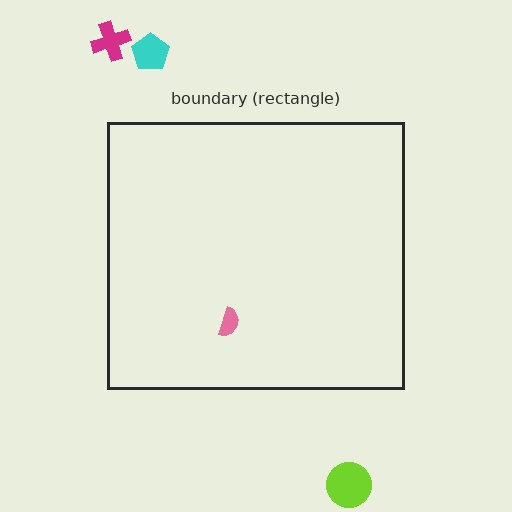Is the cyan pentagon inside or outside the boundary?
Outside.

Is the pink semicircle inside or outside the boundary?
Inside.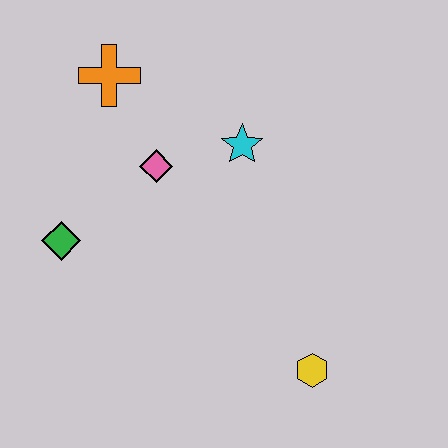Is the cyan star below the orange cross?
Yes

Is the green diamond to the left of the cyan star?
Yes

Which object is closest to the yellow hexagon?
The cyan star is closest to the yellow hexagon.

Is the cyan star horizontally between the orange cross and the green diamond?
No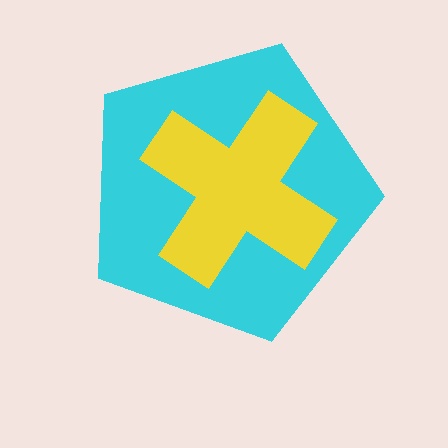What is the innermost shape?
The yellow cross.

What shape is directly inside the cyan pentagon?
The yellow cross.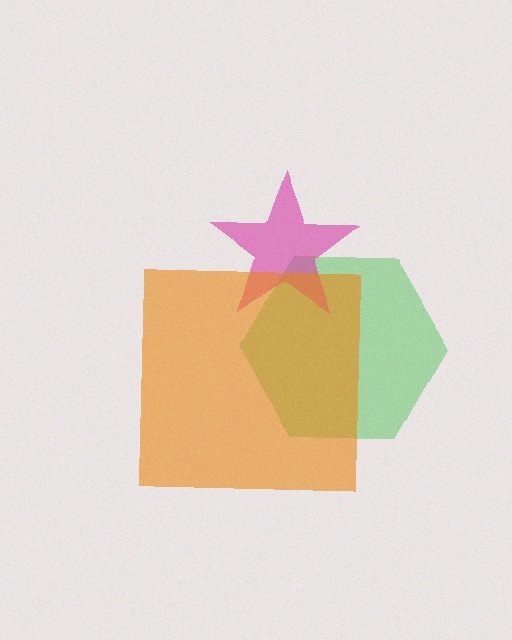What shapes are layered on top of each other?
The layered shapes are: a green hexagon, a magenta star, an orange square.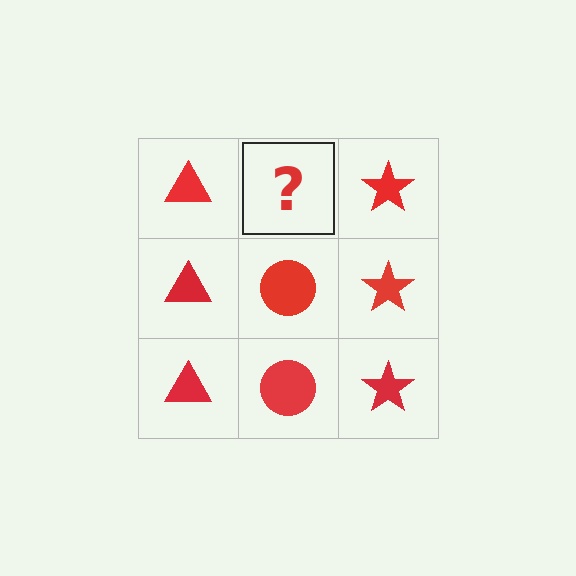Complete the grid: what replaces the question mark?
The question mark should be replaced with a red circle.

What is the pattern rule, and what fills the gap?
The rule is that each column has a consistent shape. The gap should be filled with a red circle.